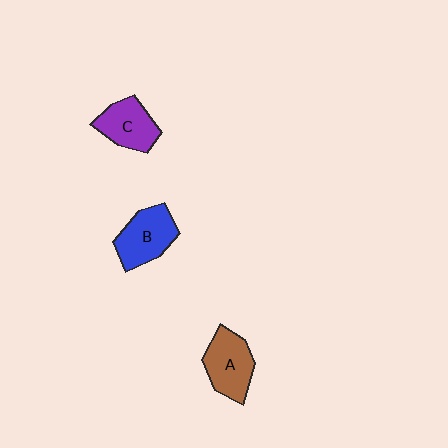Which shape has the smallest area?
Shape C (purple).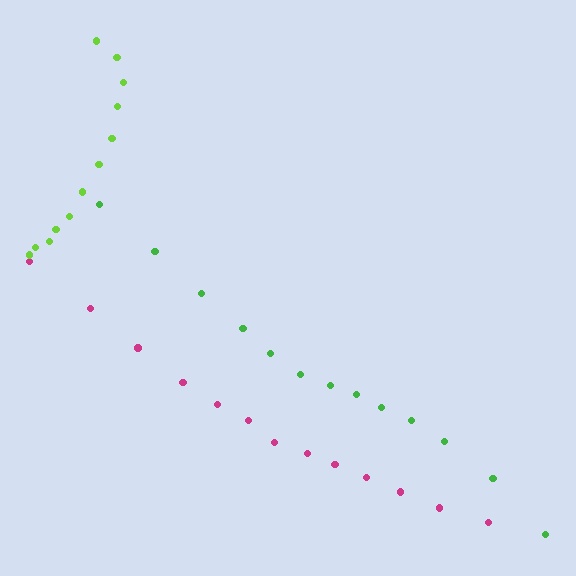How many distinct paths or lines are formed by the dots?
There are 3 distinct paths.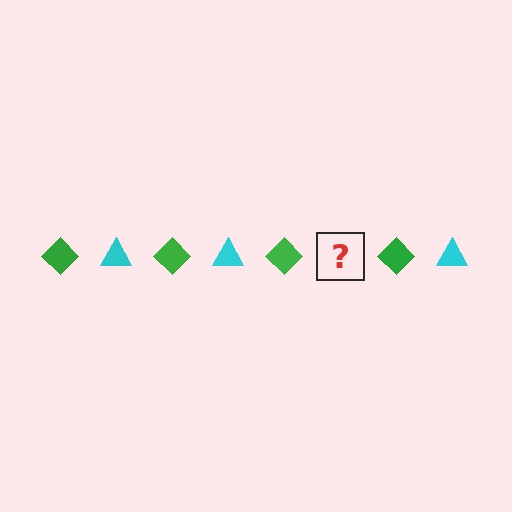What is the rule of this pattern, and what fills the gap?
The rule is that the pattern alternates between green diamond and cyan triangle. The gap should be filled with a cyan triangle.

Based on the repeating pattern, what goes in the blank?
The blank should be a cyan triangle.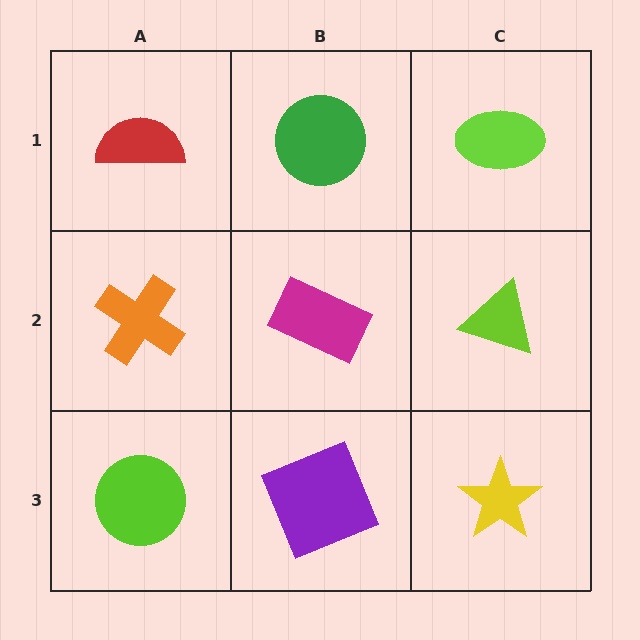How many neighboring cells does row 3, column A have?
2.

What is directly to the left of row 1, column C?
A green circle.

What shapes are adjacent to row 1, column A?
An orange cross (row 2, column A), a green circle (row 1, column B).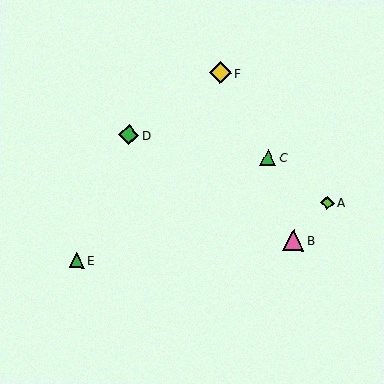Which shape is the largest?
The yellow diamond (labeled F) is the largest.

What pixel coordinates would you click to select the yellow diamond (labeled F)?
Click at (220, 73) to select the yellow diamond F.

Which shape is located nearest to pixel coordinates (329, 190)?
The lime diamond (labeled A) at (327, 203) is nearest to that location.